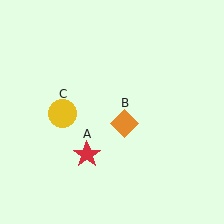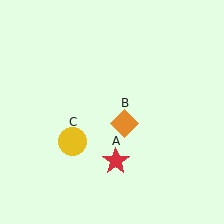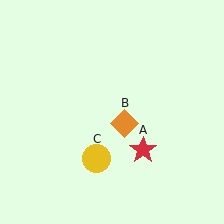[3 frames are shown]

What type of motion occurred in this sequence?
The red star (object A), yellow circle (object C) rotated counterclockwise around the center of the scene.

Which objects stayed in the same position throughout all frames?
Orange diamond (object B) remained stationary.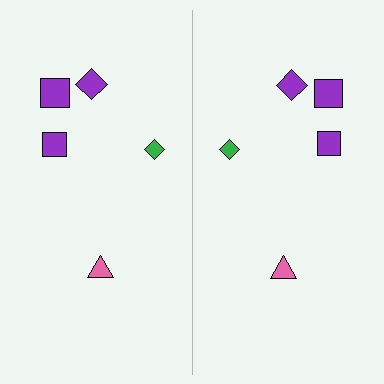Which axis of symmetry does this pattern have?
The pattern has a vertical axis of symmetry running through the center of the image.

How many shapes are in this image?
There are 10 shapes in this image.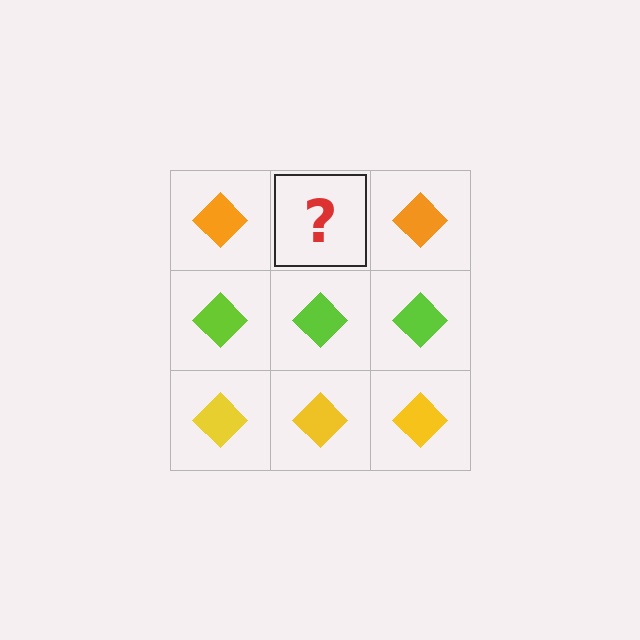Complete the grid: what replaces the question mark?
The question mark should be replaced with an orange diamond.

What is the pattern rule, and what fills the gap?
The rule is that each row has a consistent color. The gap should be filled with an orange diamond.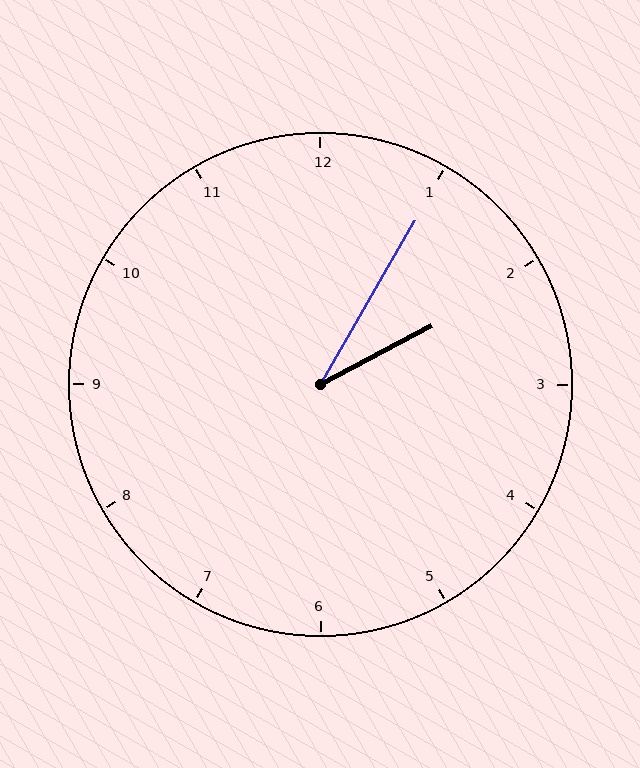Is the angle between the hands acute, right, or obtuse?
It is acute.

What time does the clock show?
2:05.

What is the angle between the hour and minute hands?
Approximately 32 degrees.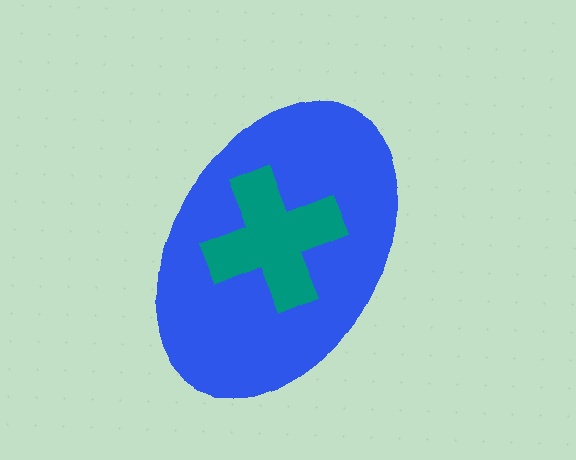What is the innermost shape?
The teal cross.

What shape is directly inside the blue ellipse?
The teal cross.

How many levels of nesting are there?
2.